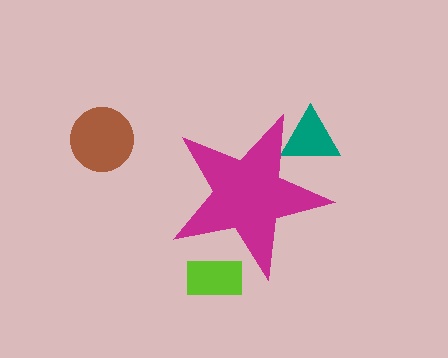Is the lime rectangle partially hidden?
Yes, the lime rectangle is partially hidden behind the magenta star.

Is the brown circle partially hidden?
No, the brown circle is fully visible.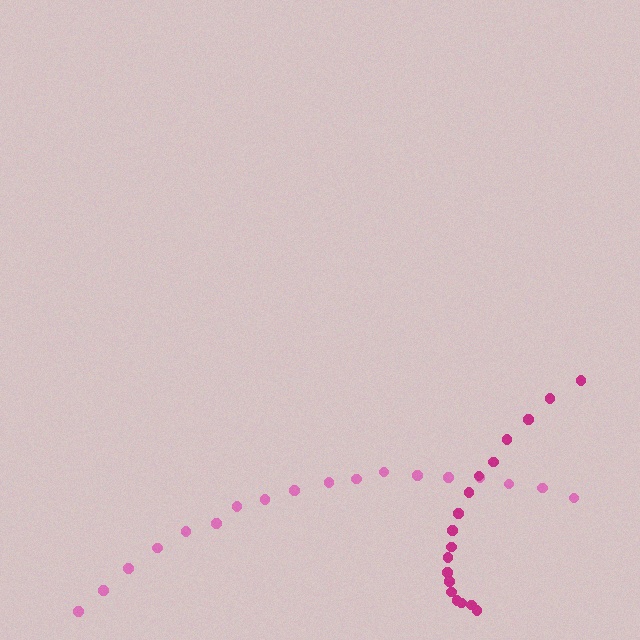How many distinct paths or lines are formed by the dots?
There are 2 distinct paths.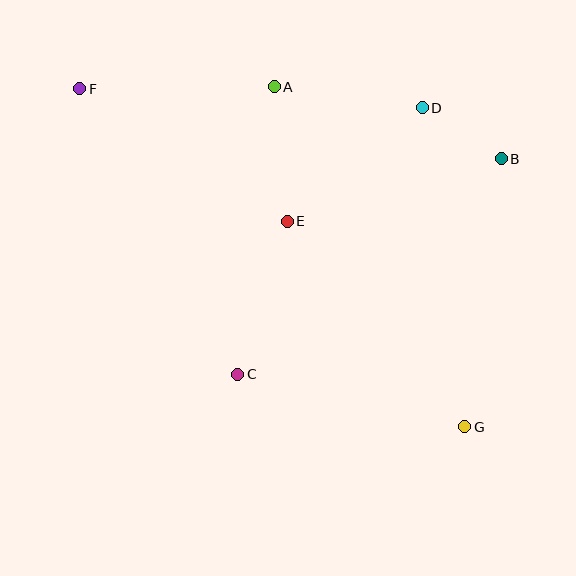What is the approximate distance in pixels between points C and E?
The distance between C and E is approximately 161 pixels.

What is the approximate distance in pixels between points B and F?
The distance between B and F is approximately 427 pixels.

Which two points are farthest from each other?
Points F and G are farthest from each other.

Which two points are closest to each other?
Points B and D are closest to each other.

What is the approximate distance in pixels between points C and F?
The distance between C and F is approximately 326 pixels.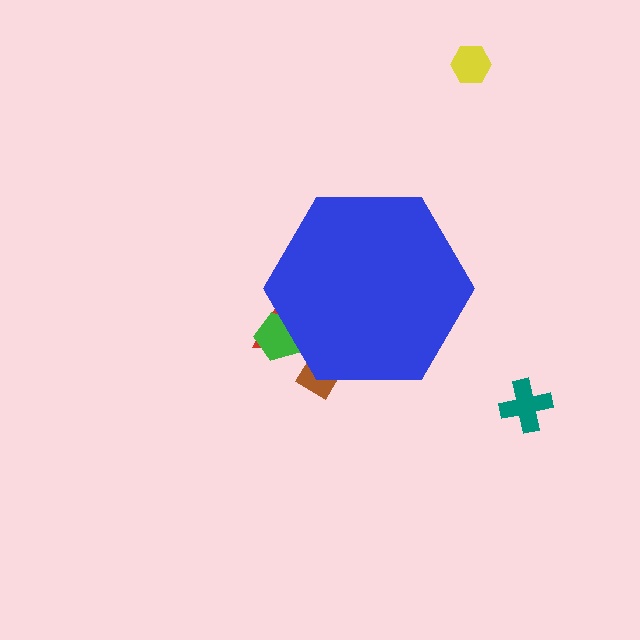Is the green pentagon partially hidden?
Yes, the green pentagon is partially hidden behind the blue hexagon.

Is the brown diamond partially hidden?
Yes, the brown diamond is partially hidden behind the blue hexagon.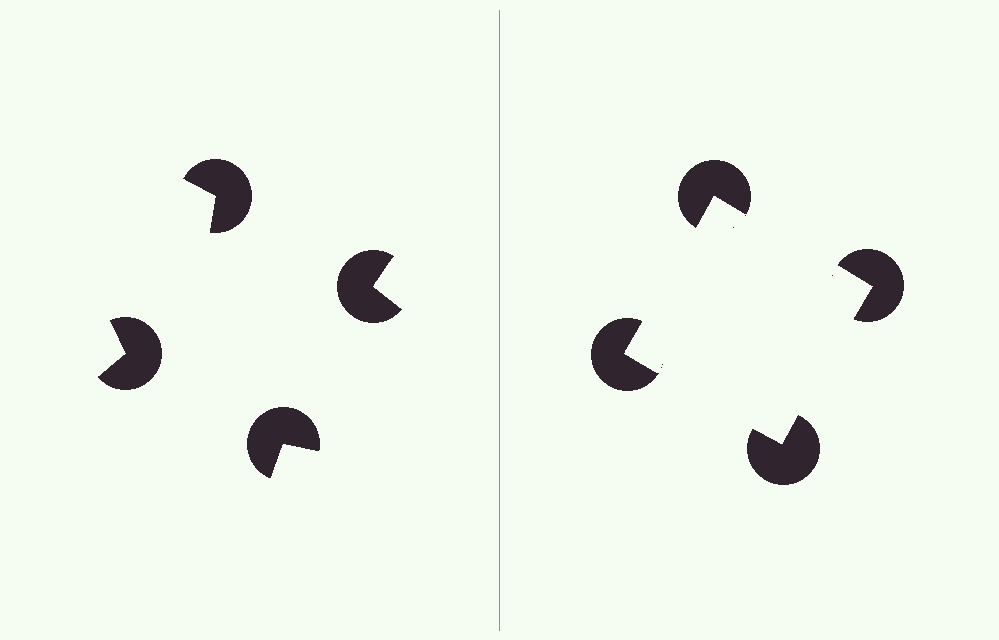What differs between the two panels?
The pac-man discs are positioned identically on both sides; only the wedge orientations differ. On the right they align to a square; on the left they are misaligned.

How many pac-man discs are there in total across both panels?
8 — 4 on each side.